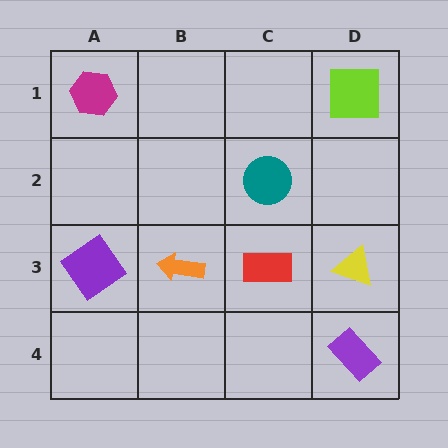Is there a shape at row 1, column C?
No, that cell is empty.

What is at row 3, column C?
A red rectangle.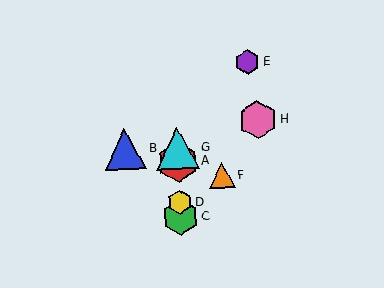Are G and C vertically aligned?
Yes, both are at x≈177.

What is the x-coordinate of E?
Object E is at x≈247.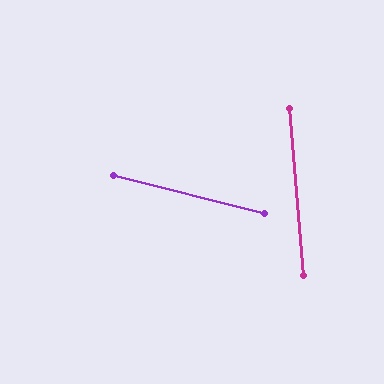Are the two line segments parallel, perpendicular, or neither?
Neither parallel nor perpendicular — they differ by about 71°.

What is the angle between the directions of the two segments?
Approximately 71 degrees.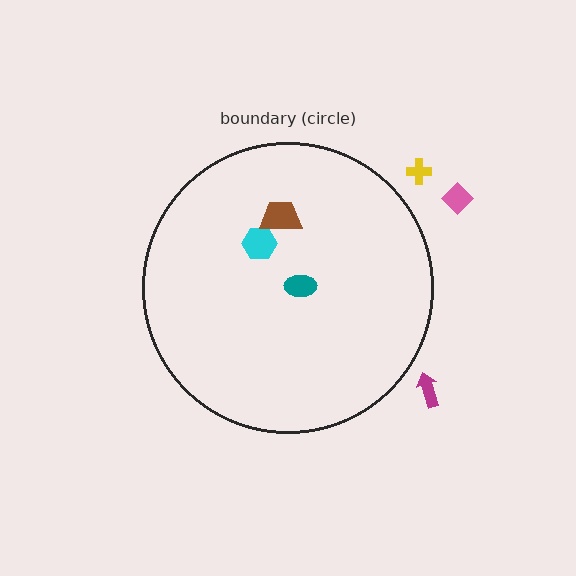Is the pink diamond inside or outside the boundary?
Outside.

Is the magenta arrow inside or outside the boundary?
Outside.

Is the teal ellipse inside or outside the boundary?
Inside.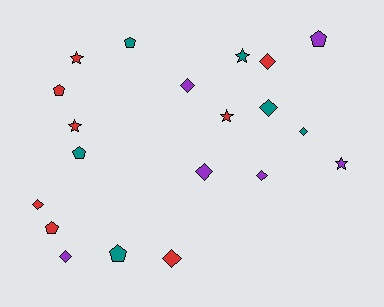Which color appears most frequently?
Red, with 8 objects.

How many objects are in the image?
There are 20 objects.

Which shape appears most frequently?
Diamond, with 9 objects.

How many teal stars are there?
There is 1 teal star.